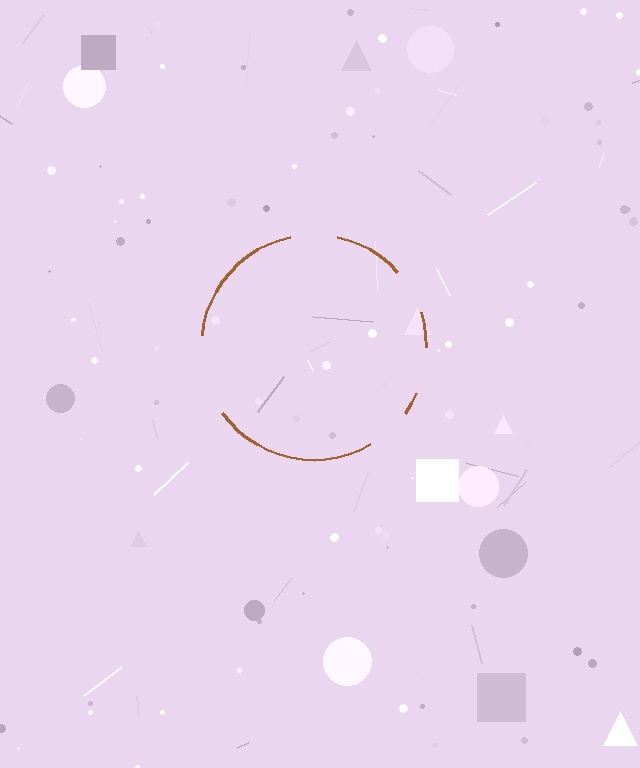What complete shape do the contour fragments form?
The contour fragments form a circle.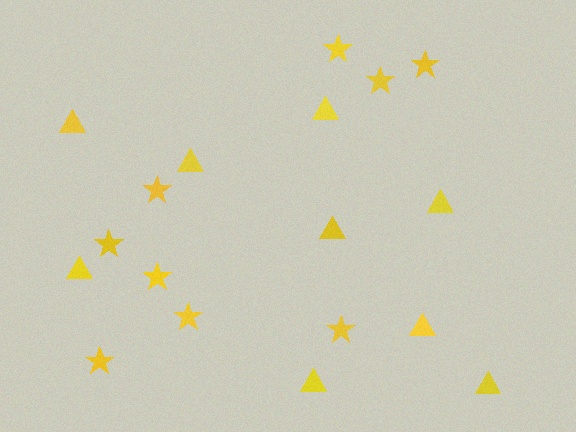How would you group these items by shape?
There are 2 groups: one group of triangles (9) and one group of stars (9).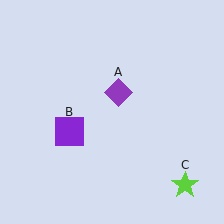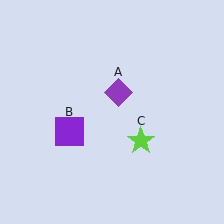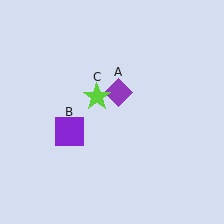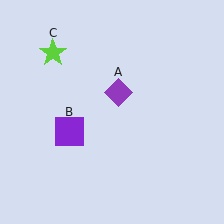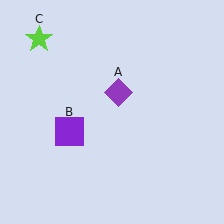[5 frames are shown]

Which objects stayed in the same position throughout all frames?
Purple diamond (object A) and purple square (object B) remained stationary.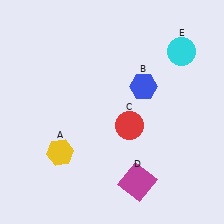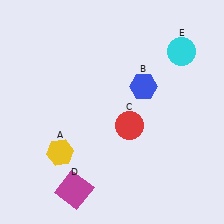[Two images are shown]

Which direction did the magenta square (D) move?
The magenta square (D) moved left.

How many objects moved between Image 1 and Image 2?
1 object moved between the two images.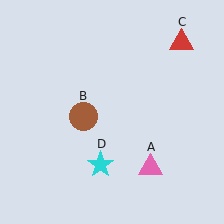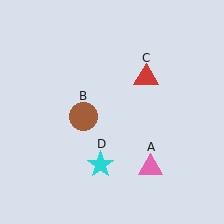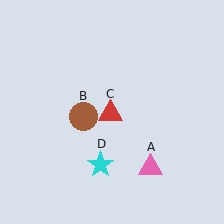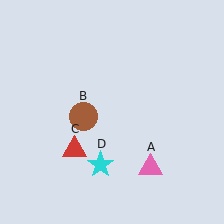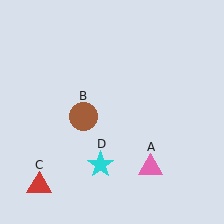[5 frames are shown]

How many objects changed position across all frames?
1 object changed position: red triangle (object C).